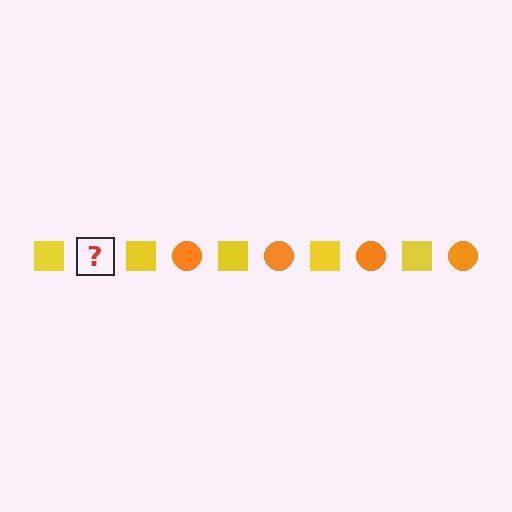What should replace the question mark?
The question mark should be replaced with an orange circle.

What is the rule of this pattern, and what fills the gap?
The rule is that the pattern alternates between yellow square and orange circle. The gap should be filled with an orange circle.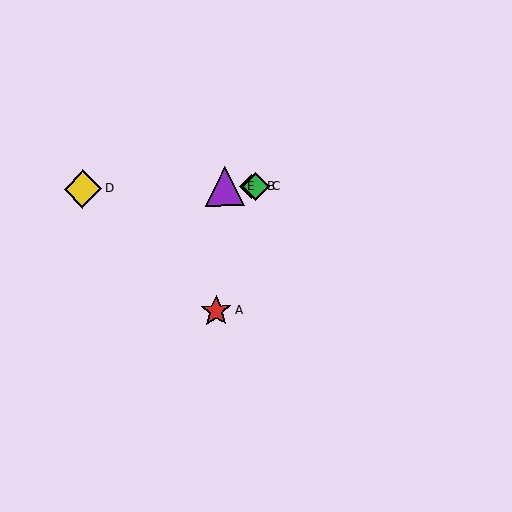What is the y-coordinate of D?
Object D is at y≈189.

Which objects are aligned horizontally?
Objects B, C, D, E are aligned horizontally.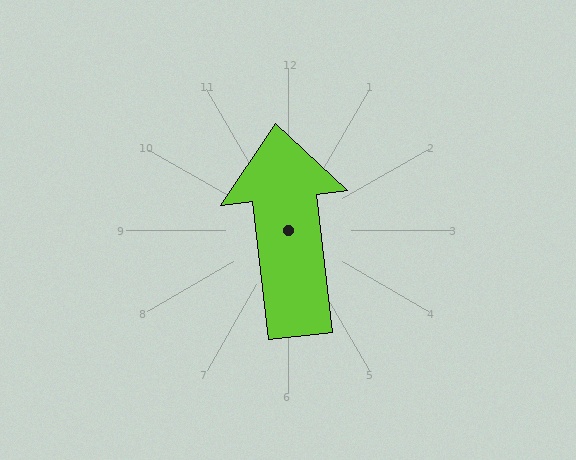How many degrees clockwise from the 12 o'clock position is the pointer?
Approximately 353 degrees.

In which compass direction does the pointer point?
North.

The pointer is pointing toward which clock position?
Roughly 12 o'clock.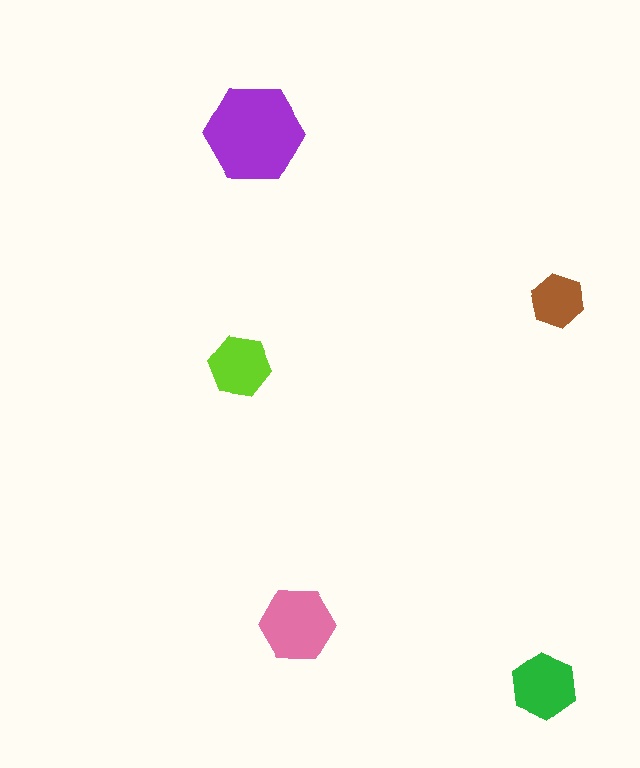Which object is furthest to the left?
The lime hexagon is leftmost.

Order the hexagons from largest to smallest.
the purple one, the pink one, the green one, the lime one, the brown one.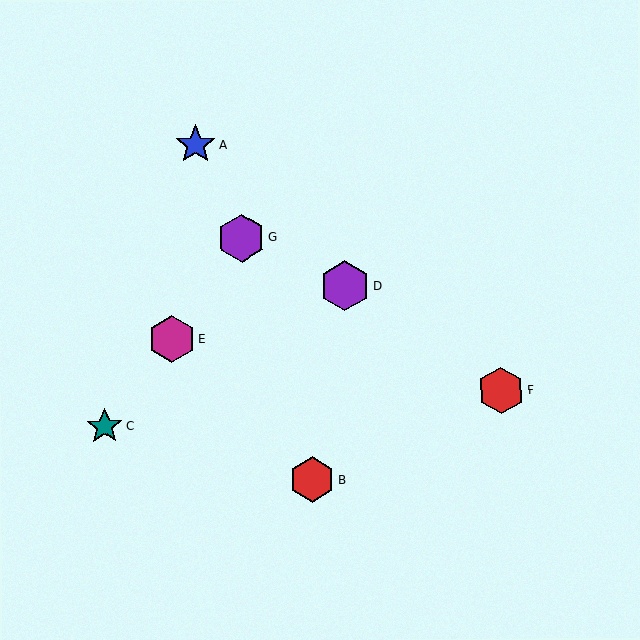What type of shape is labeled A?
Shape A is a blue star.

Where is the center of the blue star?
The center of the blue star is at (195, 144).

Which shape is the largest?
The purple hexagon (labeled D) is the largest.